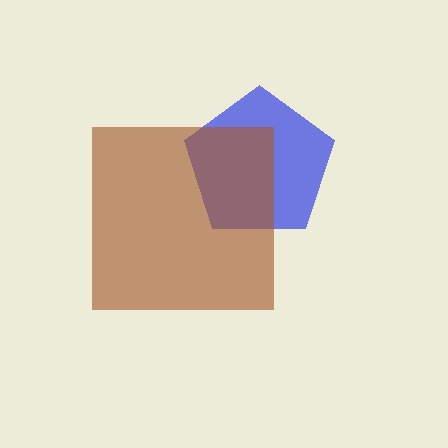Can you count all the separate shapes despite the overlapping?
Yes, there are 2 separate shapes.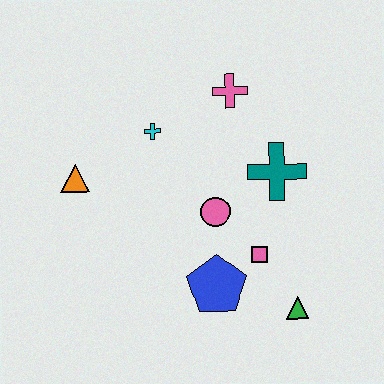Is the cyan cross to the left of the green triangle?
Yes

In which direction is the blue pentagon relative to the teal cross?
The blue pentagon is below the teal cross.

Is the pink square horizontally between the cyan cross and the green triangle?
Yes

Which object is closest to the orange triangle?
The cyan cross is closest to the orange triangle.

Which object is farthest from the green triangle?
The orange triangle is farthest from the green triangle.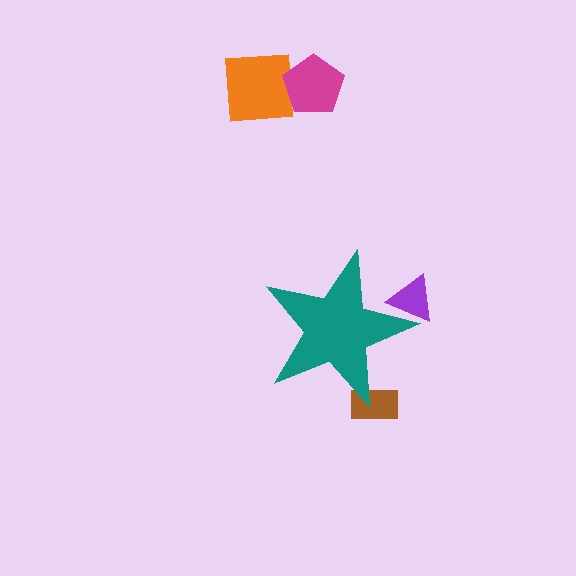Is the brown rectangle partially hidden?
Yes, the brown rectangle is partially hidden behind the teal star.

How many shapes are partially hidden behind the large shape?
2 shapes are partially hidden.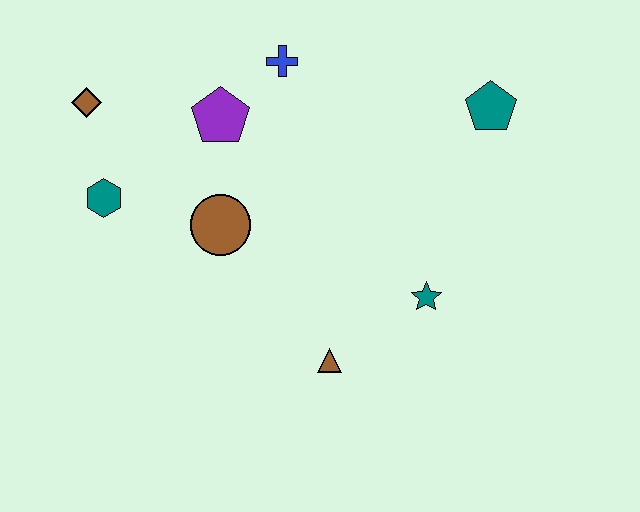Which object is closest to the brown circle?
The purple pentagon is closest to the brown circle.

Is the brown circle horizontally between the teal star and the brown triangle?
No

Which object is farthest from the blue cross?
The brown triangle is farthest from the blue cross.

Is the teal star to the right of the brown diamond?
Yes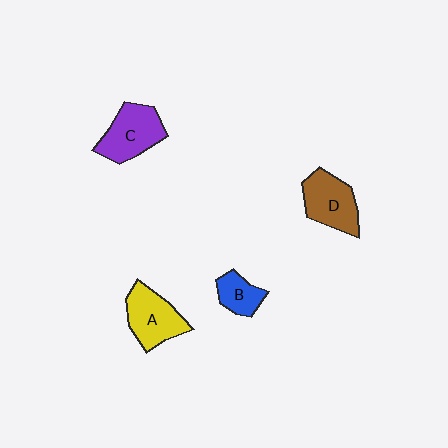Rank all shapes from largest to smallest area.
From largest to smallest: C (purple), A (yellow), D (brown), B (blue).